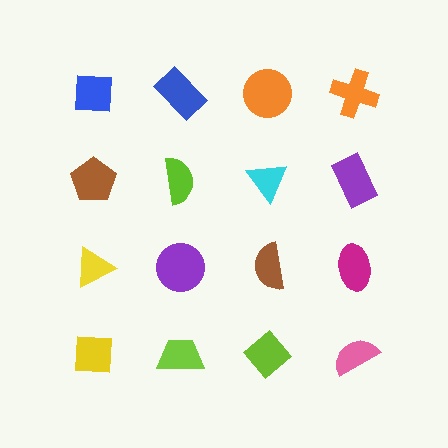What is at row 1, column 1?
A blue square.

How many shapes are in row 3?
4 shapes.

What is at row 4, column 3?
A lime diamond.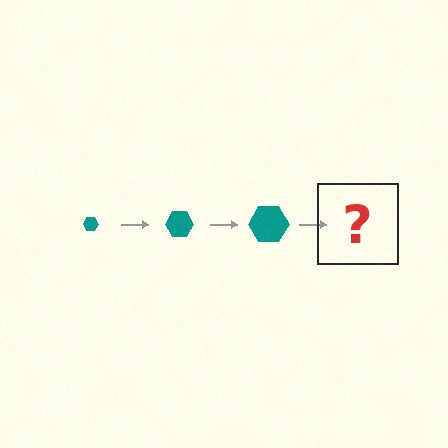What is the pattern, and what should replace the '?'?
The pattern is that the hexagon gets progressively larger each step. The '?' should be a teal hexagon, larger than the previous one.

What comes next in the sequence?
The next element should be a teal hexagon, larger than the previous one.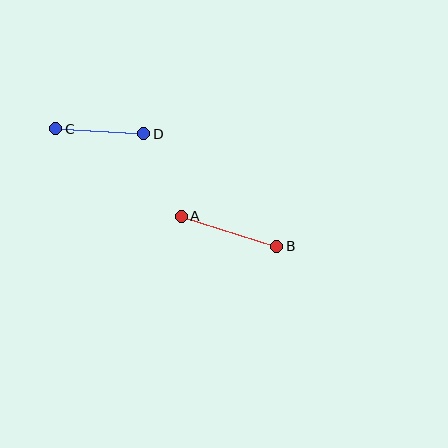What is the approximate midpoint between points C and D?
The midpoint is at approximately (100, 131) pixels.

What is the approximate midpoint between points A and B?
The midpoint is at approximately (229, 231) pixels.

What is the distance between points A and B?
The distance is approximately 100 pixels.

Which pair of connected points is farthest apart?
Points A and B are farthest apart.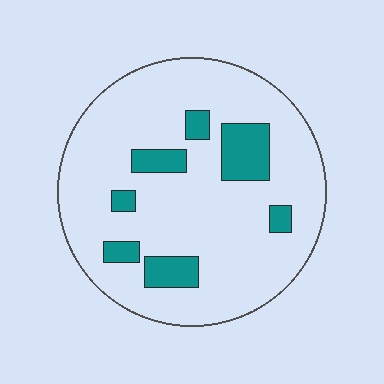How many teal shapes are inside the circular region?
7.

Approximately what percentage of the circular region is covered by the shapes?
Approximately 15%.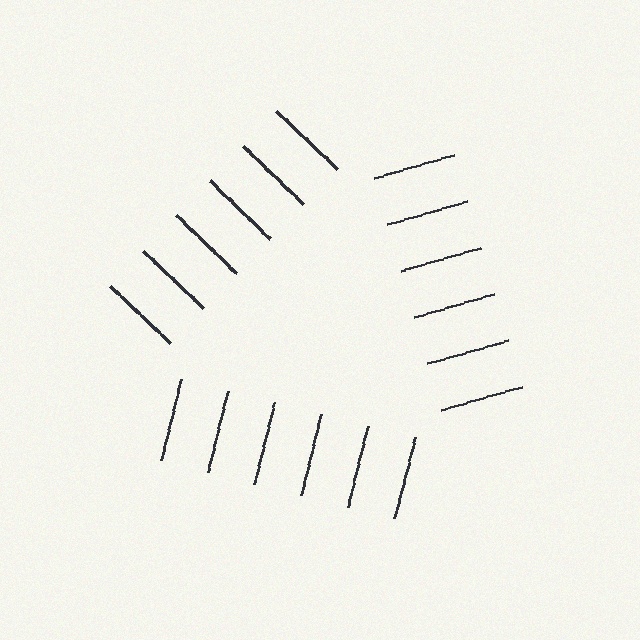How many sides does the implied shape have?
3 sides — the line-ends trace a triangle.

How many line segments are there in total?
18 — 6 along each of the 3 edges.